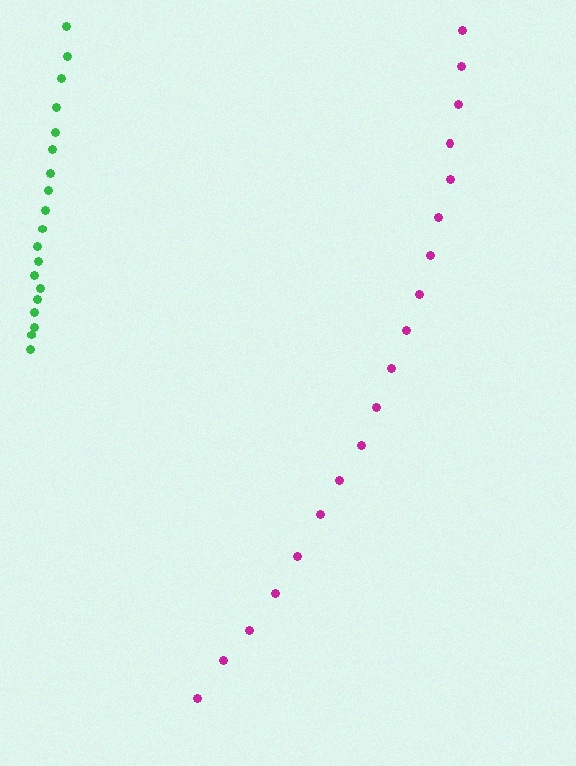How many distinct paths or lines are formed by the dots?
There are 2 distinct paths.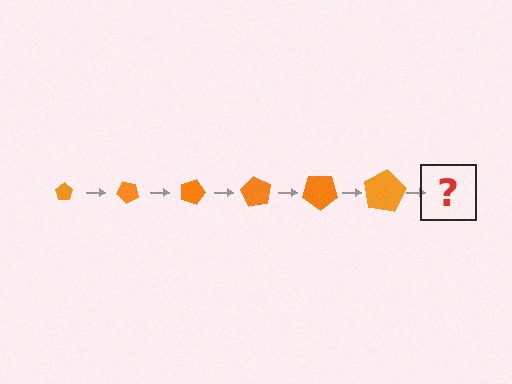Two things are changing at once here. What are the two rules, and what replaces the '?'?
The two rules are that the pentagon grows larger each step and it rotates 45 degrees each step. The '?' should be a pentagon, larger than the previous one and rotated 270 degrees from the start.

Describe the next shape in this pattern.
It should be a pentagon, larger than the previous one and rotated 270 degrees from the start.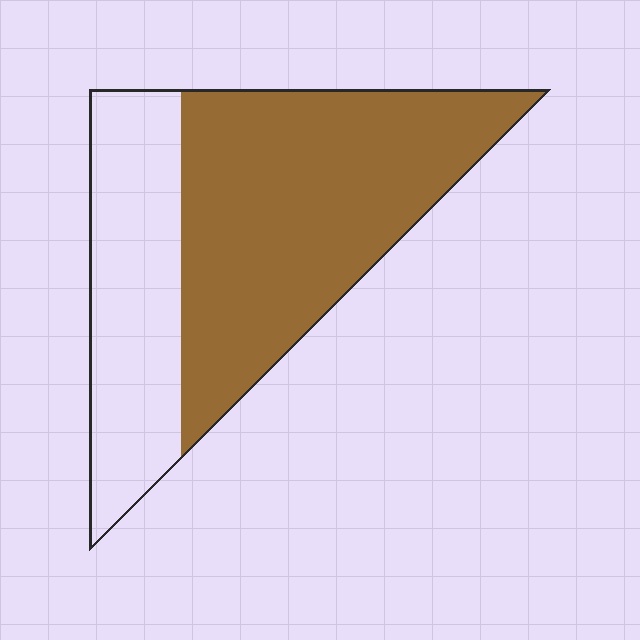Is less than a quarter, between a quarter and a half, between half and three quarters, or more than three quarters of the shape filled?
Between half and three quarters.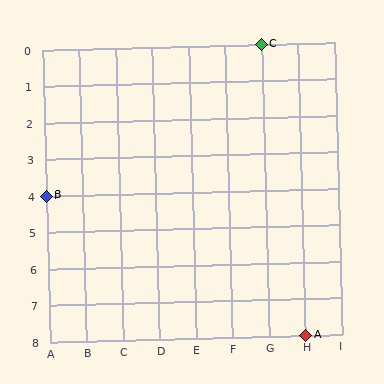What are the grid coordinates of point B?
Point B is at grid coordinates (A, 4).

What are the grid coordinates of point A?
Point A is at grid coordinates (H, 8).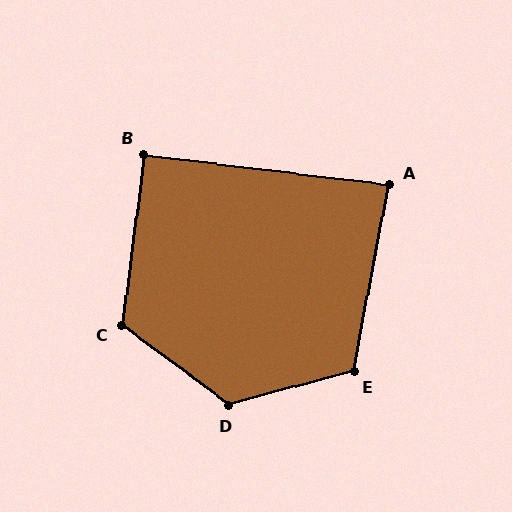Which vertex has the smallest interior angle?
A, at approximately 86 degrees.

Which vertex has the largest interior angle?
D, at approximately 129 degrees.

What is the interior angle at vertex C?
Approximately 119 degrees (obtuse).